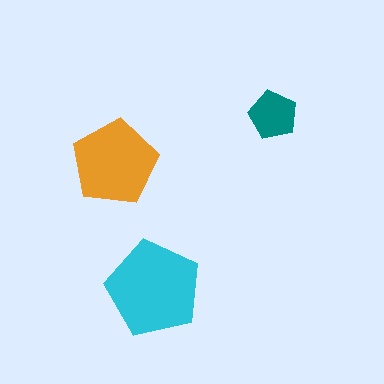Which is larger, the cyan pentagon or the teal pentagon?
The cyan one.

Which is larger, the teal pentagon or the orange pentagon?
The orange one.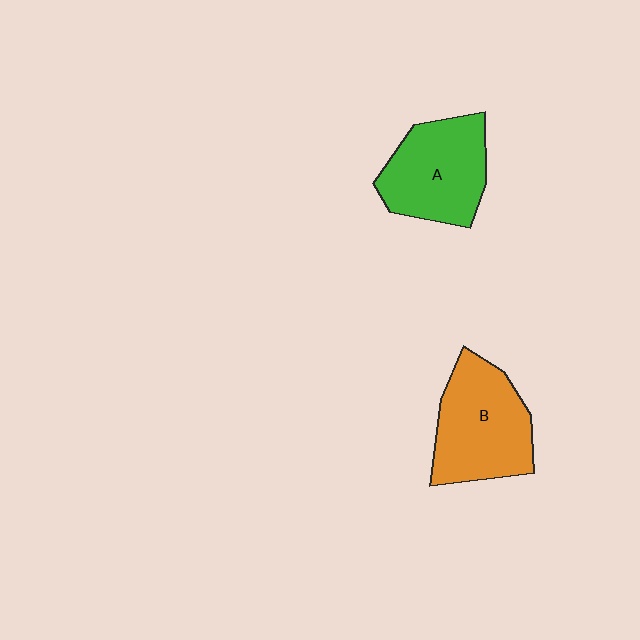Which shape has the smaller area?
Shape A (green).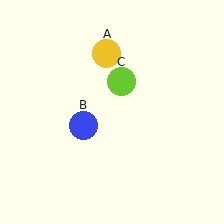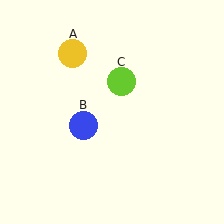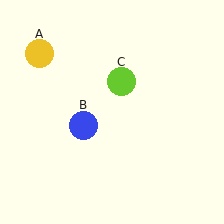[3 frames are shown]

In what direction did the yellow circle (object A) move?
The yellow circle (object A) moved left.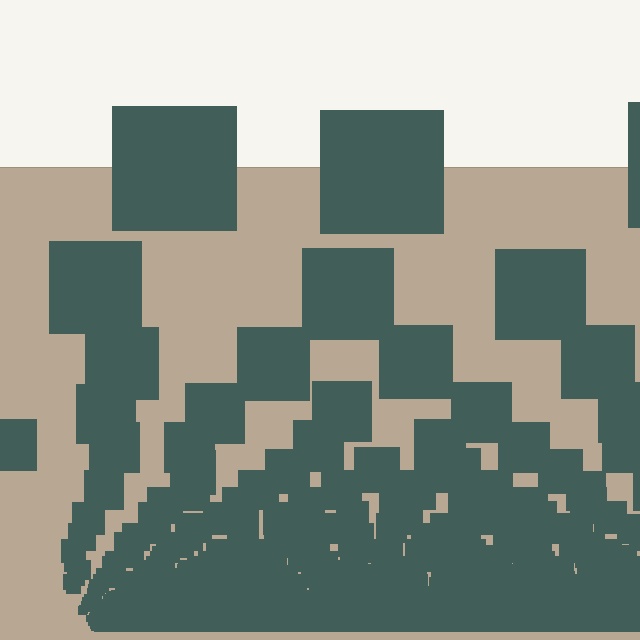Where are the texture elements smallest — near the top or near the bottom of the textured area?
Near the bottom.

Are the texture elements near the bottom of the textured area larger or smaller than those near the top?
Smaller. The gradient is inverted — elements near the bottom are smaller and denser.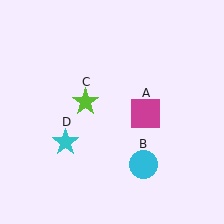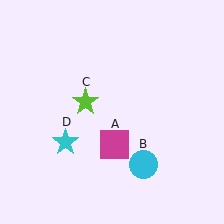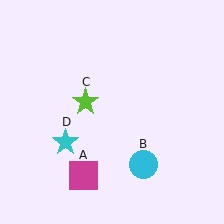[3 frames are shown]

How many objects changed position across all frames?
1 object changed position: magenta square (object A).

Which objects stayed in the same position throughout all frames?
Cyan circle (object B) and lime star (object C) and cyan star (object D) remained stationary.